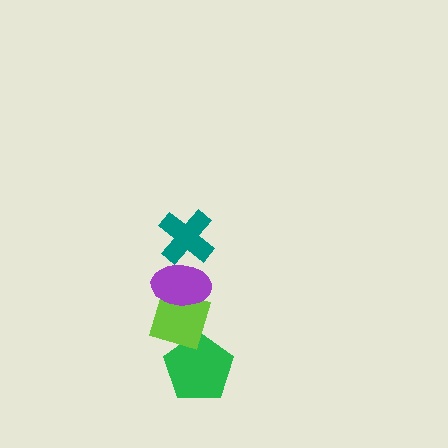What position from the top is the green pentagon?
The green pentagon is 4th from the top.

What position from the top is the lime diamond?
The lime diamond is 3rd from the top.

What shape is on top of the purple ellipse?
The teal cross is on top of the purple ellipse.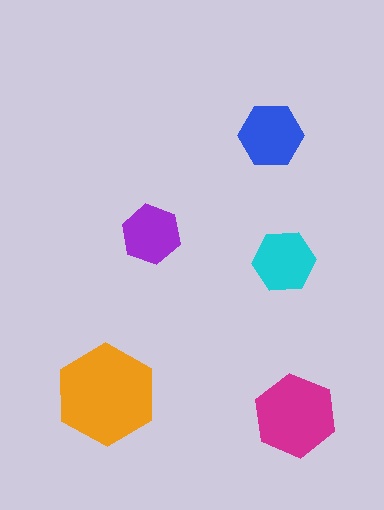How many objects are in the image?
There are 5 objects in the image.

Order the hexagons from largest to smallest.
the orange one, the magenta one, the blue one, the cyan one, the purple one.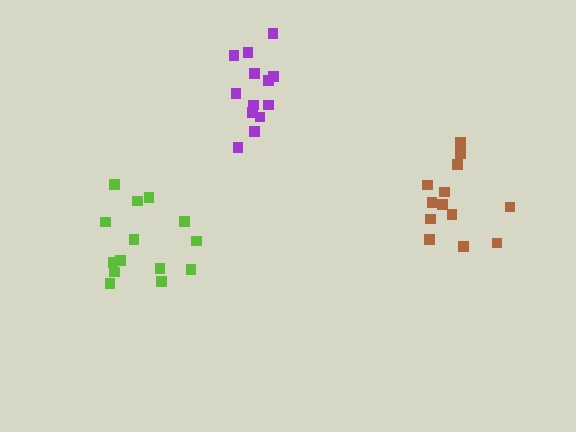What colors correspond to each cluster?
The clusters are colored: brown, purple, lime.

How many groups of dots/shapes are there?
There are 3 groups.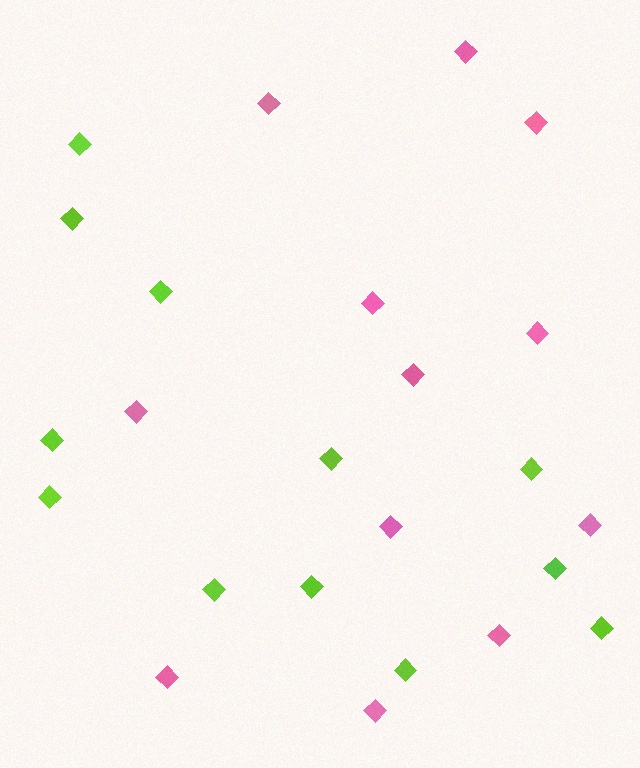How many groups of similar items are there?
There are 2 groups: one group of lime diamonds (12) and one group of pink diamonds (12).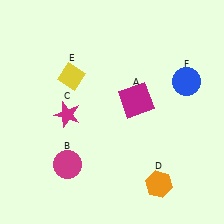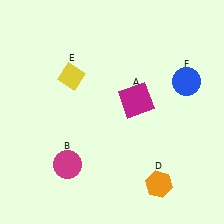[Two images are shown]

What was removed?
The magenta star (C) was removed in Image 2.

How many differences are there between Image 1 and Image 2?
There is 1 difference between the two images.